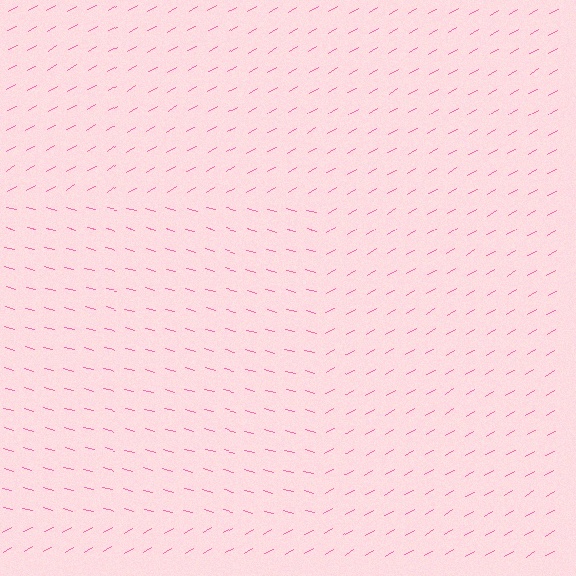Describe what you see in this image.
The image is filled with small pink line segments. A rectangle region in the image has lines oriented differently from the surrounding lines, creating a visible texture boundary.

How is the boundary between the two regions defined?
The boundary is defined purely by a change in line orientation (approximately 45 degrees difference). All lines are the same color and thickness.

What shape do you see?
I see a rectangle.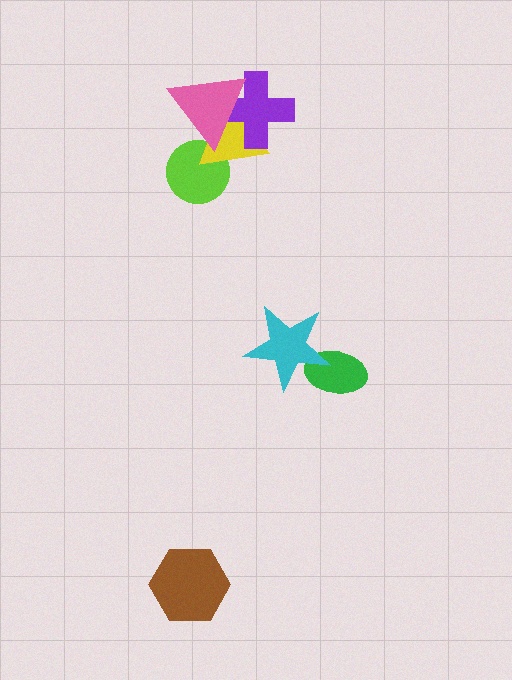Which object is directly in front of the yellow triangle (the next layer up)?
The purple cross is directly in front of the yellow triangle.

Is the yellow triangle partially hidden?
Yes, it is partially covered by another shape.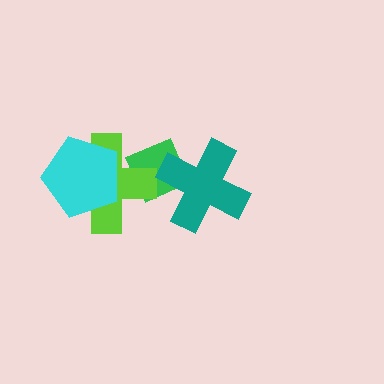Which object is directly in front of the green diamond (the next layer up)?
The lime cross is directly in front of the green diamond.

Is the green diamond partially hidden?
Yes, it is partially covered by another shape.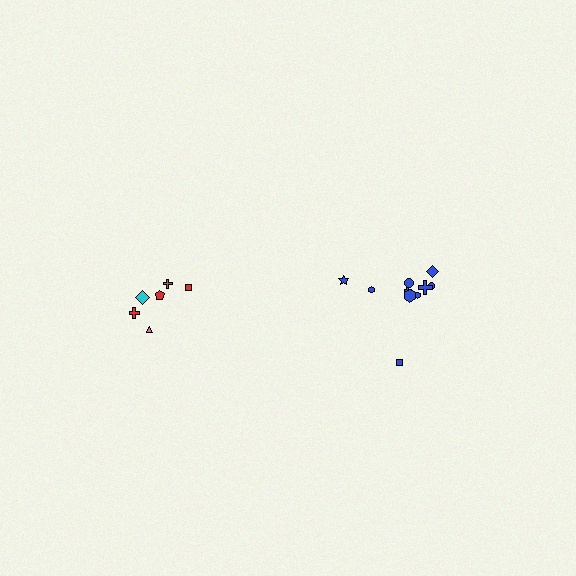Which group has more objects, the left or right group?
The right group.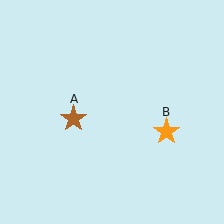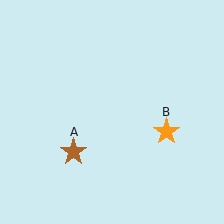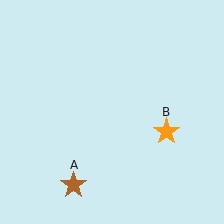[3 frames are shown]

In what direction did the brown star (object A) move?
The brown star (object A) moved down.